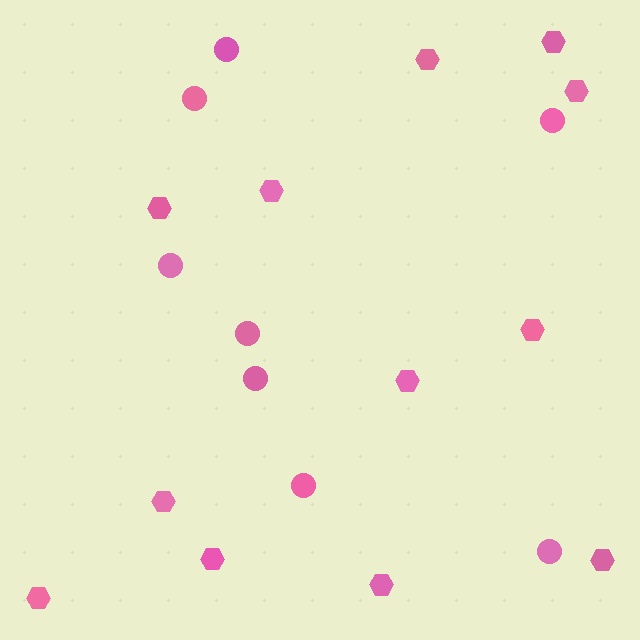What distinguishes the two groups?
There are 2 groups: one group of circles (8) and one group of hexagons (12).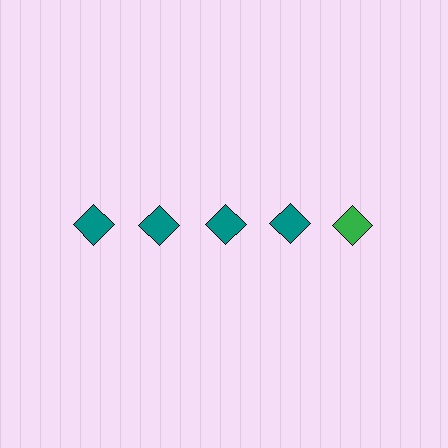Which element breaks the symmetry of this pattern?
The green diamond in the top row, rightmost column breaks the symmetry. All other shapes are teal diamonds.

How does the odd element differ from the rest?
It has a different color: green instead of teal.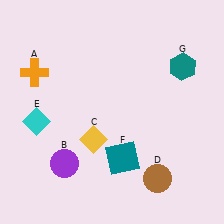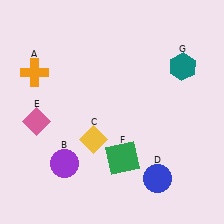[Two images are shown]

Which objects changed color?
D changed from brown to blue. E changed from cyan to pink. F changed from teal to green.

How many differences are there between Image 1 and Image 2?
There are 3 differences between the two images.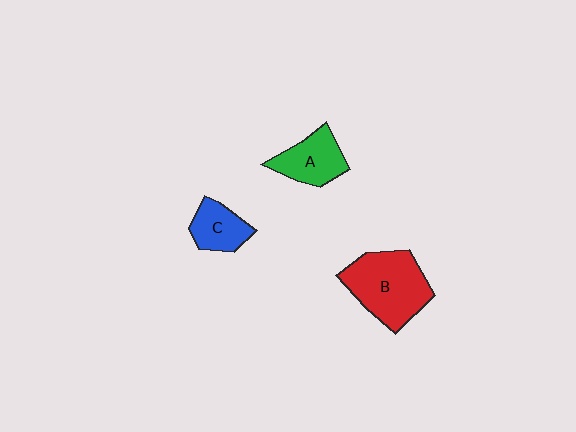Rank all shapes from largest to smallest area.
From largest to smallest: B (red), A (green), C (blue).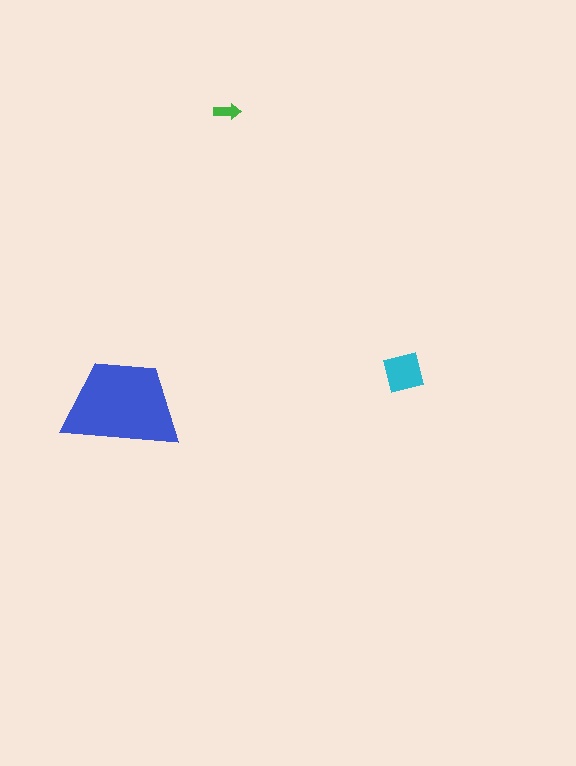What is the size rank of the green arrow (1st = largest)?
3rd.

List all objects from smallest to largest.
The green arrow, the cyan square, the blue trapezoid.